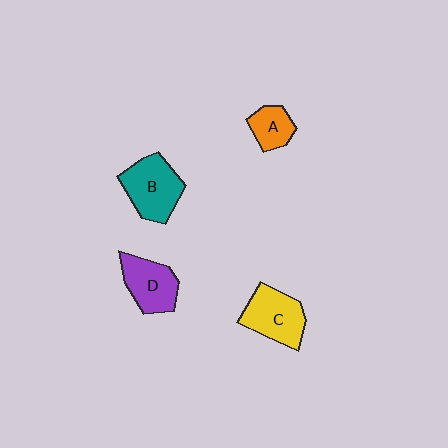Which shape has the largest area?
Shape B (teal).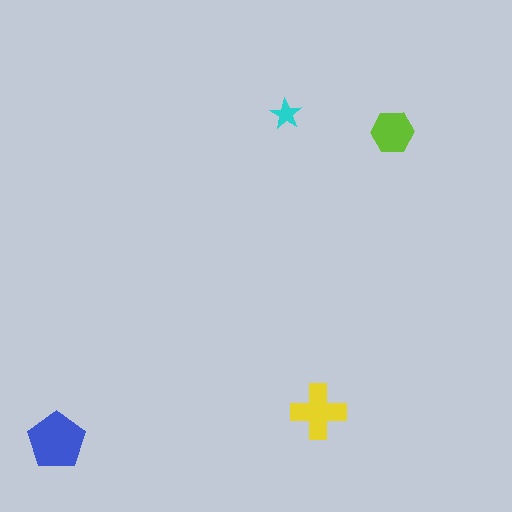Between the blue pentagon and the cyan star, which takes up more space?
The blue pentagon.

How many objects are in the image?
There are 4 objects in the image.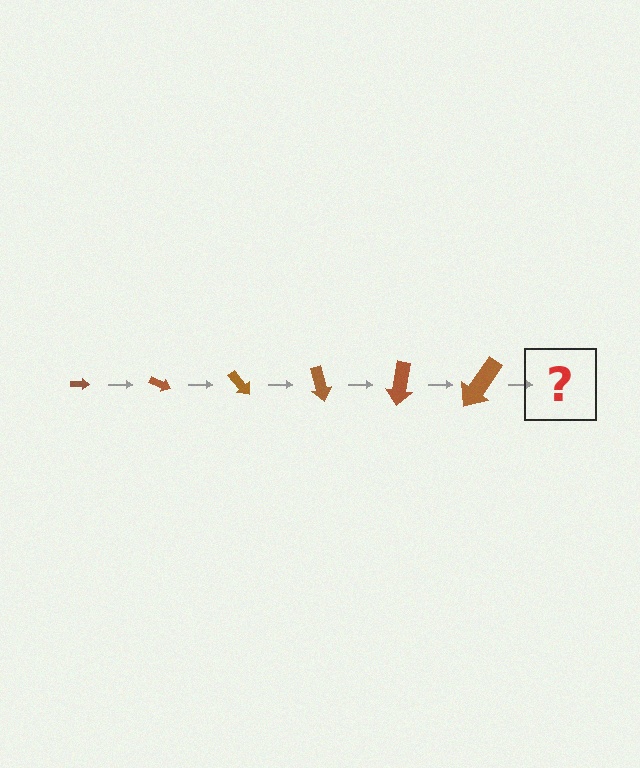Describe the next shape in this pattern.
It should be an arrow, larger than the previous one and rotated 150 degrees from the start.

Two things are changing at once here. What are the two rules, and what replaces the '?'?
The two rules are that the arrow grows larger each step and it rotates 25 degrees each step. The '?' should be an arrow, larger than the previous one and rotated 150 degrees from the start.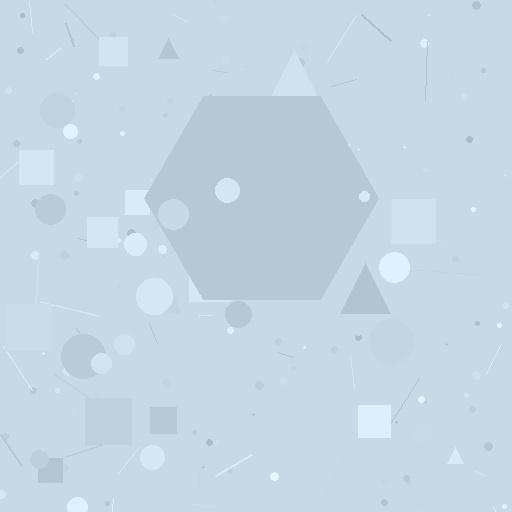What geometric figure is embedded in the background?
A hexagon is embedded in the background.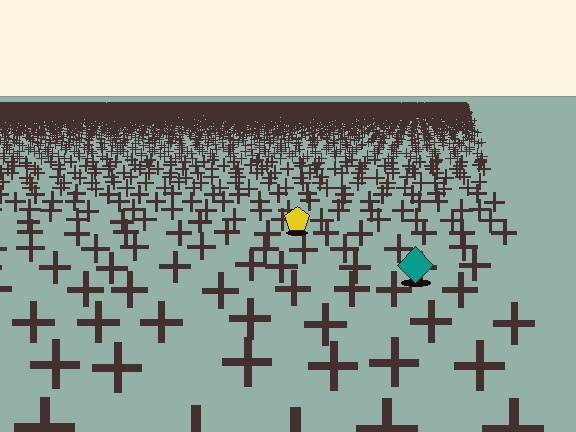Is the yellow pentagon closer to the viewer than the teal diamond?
No. The teal diamond is closer — you can tell from the texture gradient: the ground texture is coarser near it.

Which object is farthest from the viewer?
The yellow pentagon is farthest from the viewer. It appears smaller and the ground texture around it is denser.